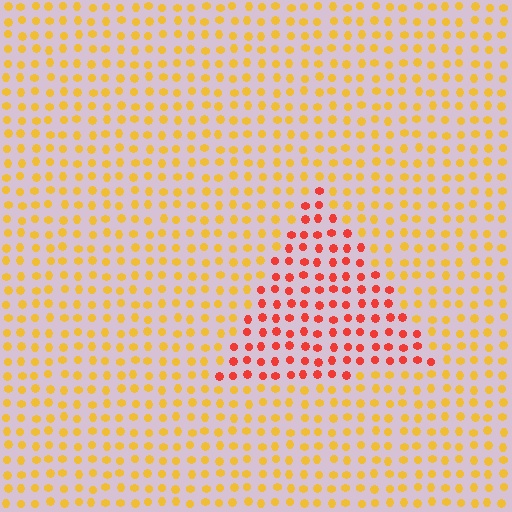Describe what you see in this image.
The image is filled with small yellow elements in a uniform arrangement. A triangle-shaped region is visible where the elements are tinted to a slightly different hue, forming a subtle color boundary.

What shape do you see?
I see a triangle.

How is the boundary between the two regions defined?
The boundary is defined purely by a slight shift in hue (about 42 degrees). Spacing, size, and orientation are identical on both sides.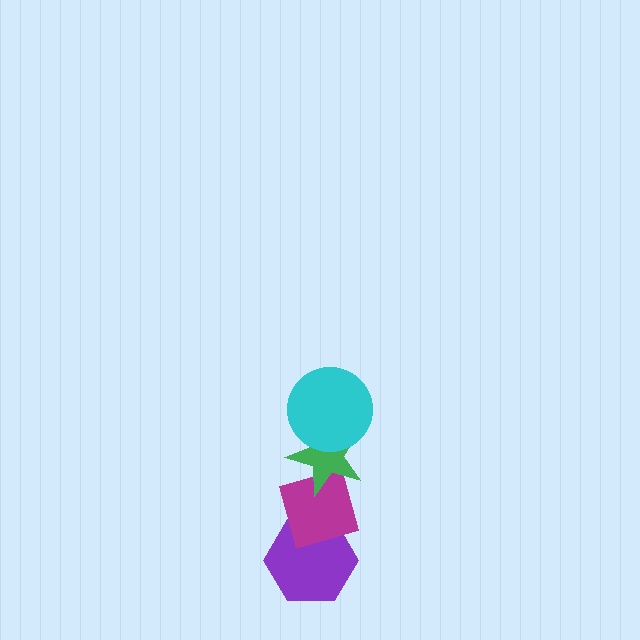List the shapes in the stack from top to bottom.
From top to bottom: the cyan circle, the green star, the magenta diamond, the purple hexagon.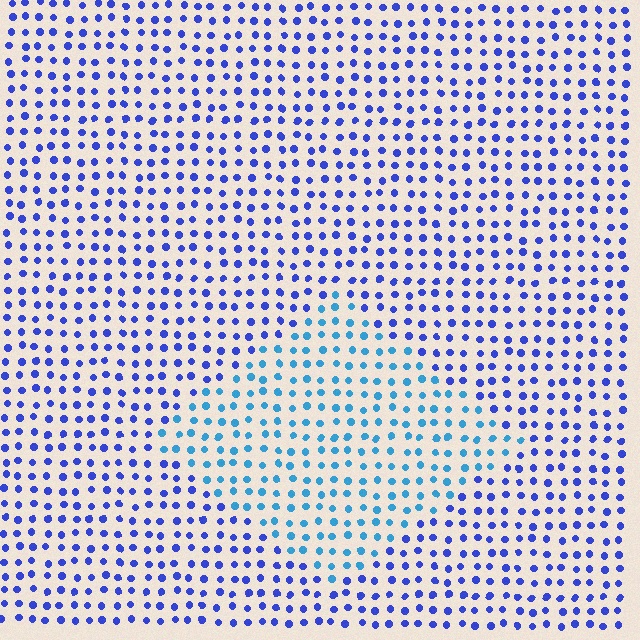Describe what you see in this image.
The image is filled with small blue elements in a uniform arrangement. A diamond-shaped region is visible where the elements are tinted to a slightly different hue, forming a subtle color boundary.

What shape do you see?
I see a diamond.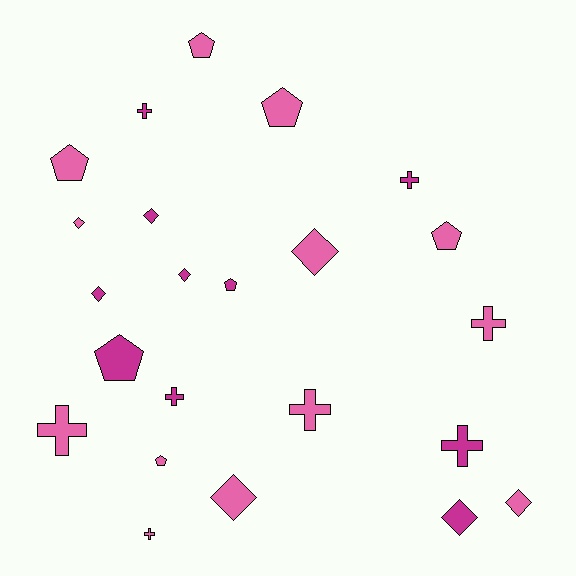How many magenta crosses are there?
There are 4 magenta crosses.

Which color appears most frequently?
Pink, with 13 objects.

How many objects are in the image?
There are 23 objects.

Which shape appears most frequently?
Cross, with 8 objects.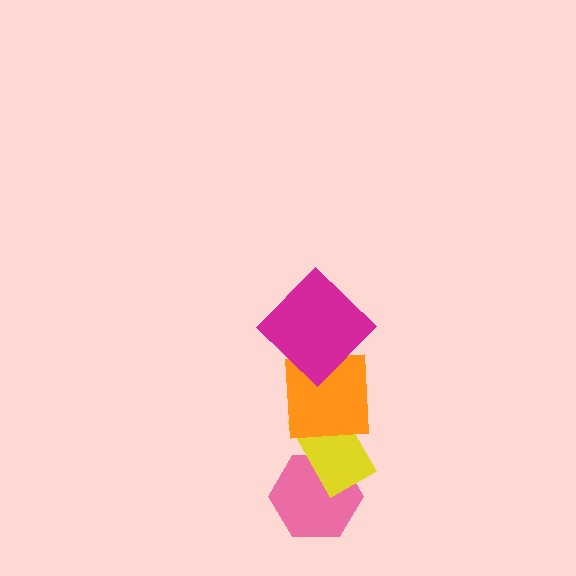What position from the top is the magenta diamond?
The magenta diamond is 1st from the top.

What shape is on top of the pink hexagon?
The yellow rectangle is on top of the pink hexagon.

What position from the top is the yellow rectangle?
The yellow rectangle is 3rd from the top.